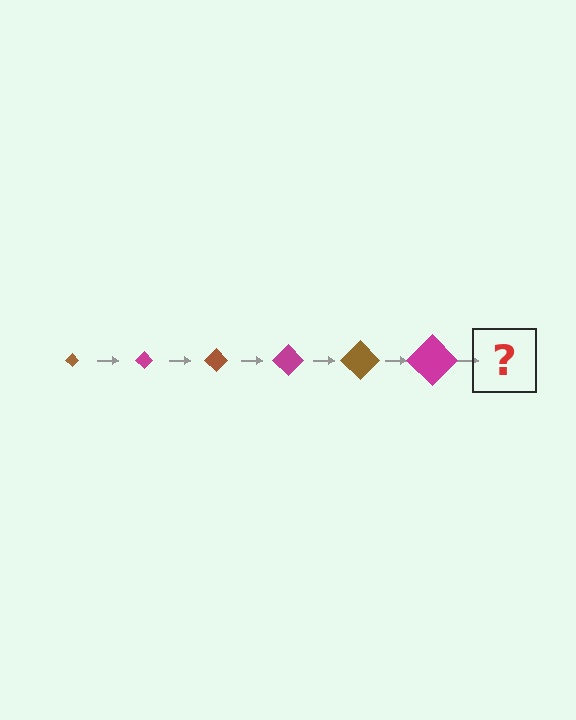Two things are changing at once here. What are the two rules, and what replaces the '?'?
The two rules are that the diamond grows larger each step and the color cycles through brown and magenta. The '?' should be a brown diamond, larger than the previous one.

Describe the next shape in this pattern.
It should be a brown diamond, larger than the previous one.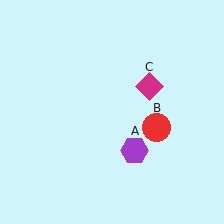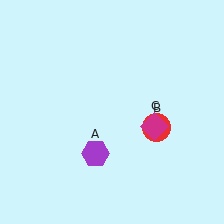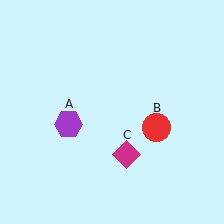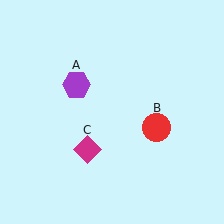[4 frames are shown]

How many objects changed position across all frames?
2 objects changed position: purple hexagon (object A), magenta diamond (object C).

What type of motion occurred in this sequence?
The purple hexagon (object A), magenta diamond (object C) rotated clockwise around the center of the scene.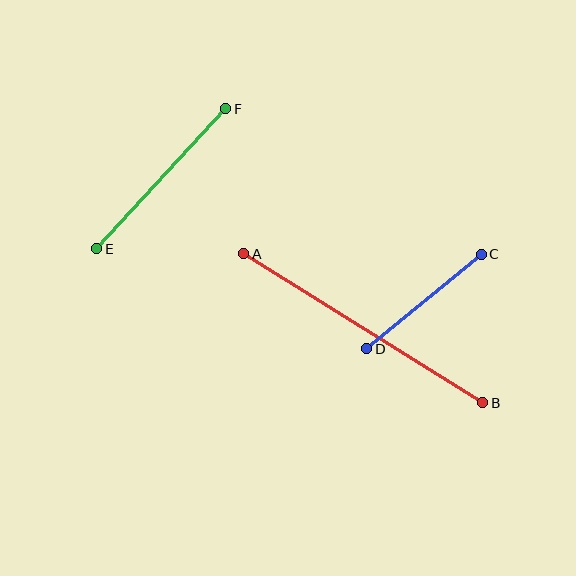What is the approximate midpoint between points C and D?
The midpoint is at approximately (424, 302) pixels.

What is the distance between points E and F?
The distance is approximately 191 pixels.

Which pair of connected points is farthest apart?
Points A and B are farthest apart.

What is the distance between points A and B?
The distance is approximately 281 pixels.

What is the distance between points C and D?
The distance is approximately 148 pixels.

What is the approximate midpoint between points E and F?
The midpoint is at approximately (161, 179) pixels.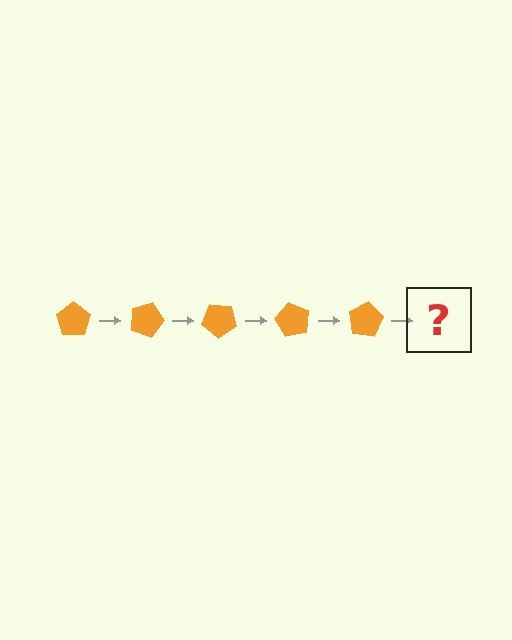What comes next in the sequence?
The next element should be an orange pentagon rotated 100 degrees.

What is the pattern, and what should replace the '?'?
The pattern is that the pentagon rotates 20 degrees each step. The '?' should be an orange pentagon rotated 100 degrees.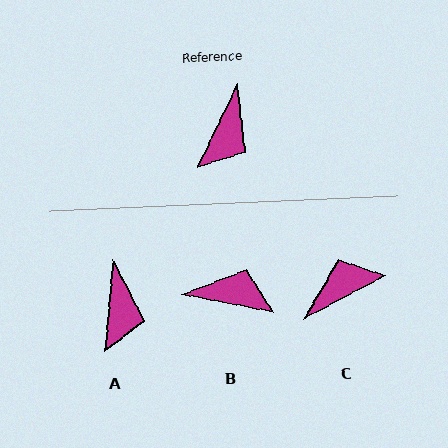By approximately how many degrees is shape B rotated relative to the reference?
Approximately 105 degrees counter-clockwise.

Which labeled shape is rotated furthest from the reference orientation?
C, about 144 degrees away.